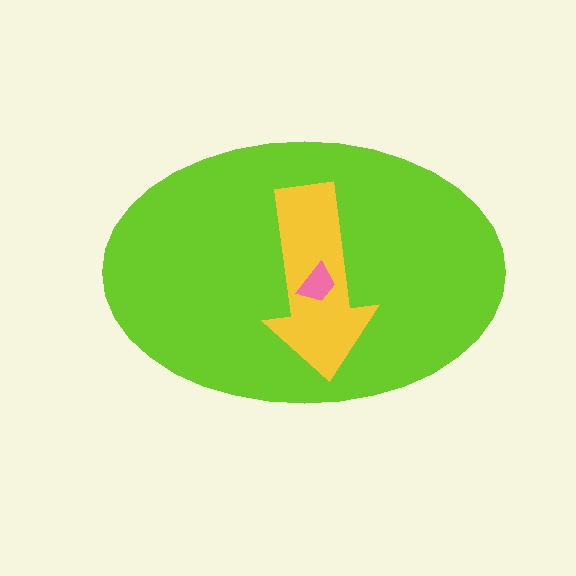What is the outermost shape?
The lime ellipse.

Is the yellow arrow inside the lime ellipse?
Yes.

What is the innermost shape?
The pink trapezoid.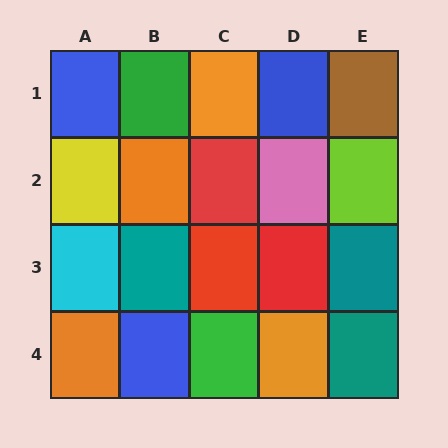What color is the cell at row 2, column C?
Red.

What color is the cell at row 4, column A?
Orange.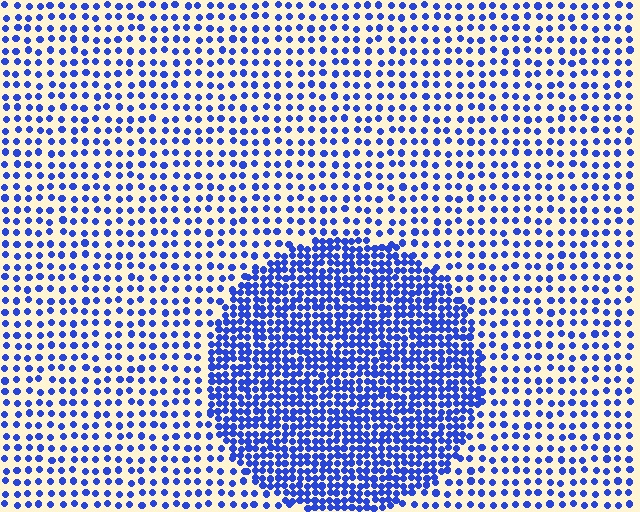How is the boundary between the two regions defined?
The boundary is defined by a change in element density (approximately 2.3x ratio). All elements are the same color, size, and shape.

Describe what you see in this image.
The image contains small blue elements arranged at two different densities. A circle-shaped region is visible where the elements are more densely packed than the surrounding area.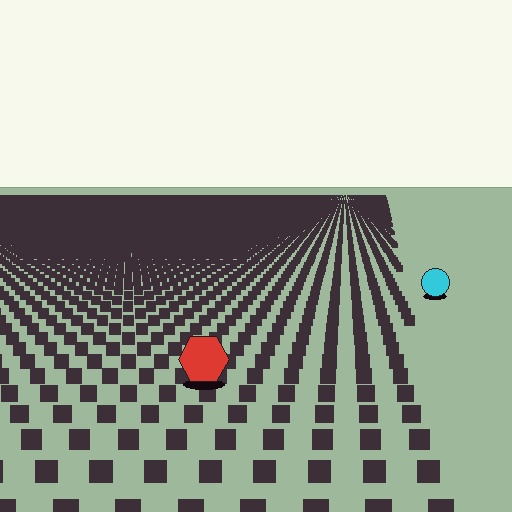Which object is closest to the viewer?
The red hexagon is closest. The texture marks near it are larger and more spread out.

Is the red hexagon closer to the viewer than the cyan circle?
Yes. The red hexagon is closer — you can tell from the texture gradient: the ground texture is coarser near it.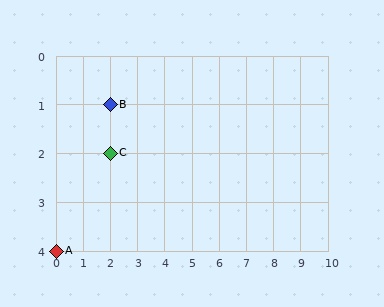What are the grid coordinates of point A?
Point A is at grid coordinates (0, 4).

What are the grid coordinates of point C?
Point C is at grid coordinates (2, 2).